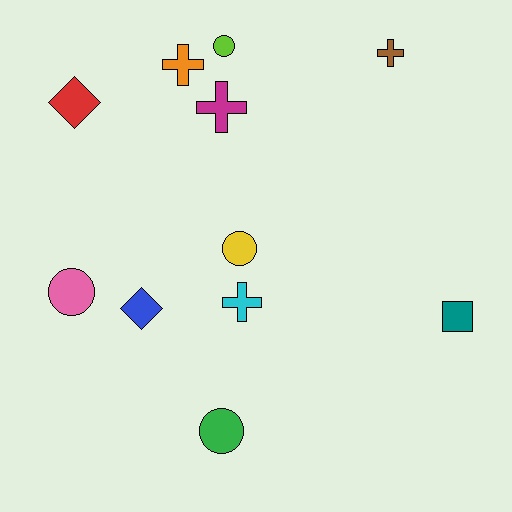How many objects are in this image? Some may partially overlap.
There are 11 objects.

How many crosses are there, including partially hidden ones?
There are 4 crosses.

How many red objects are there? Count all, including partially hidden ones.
There is 1 red object.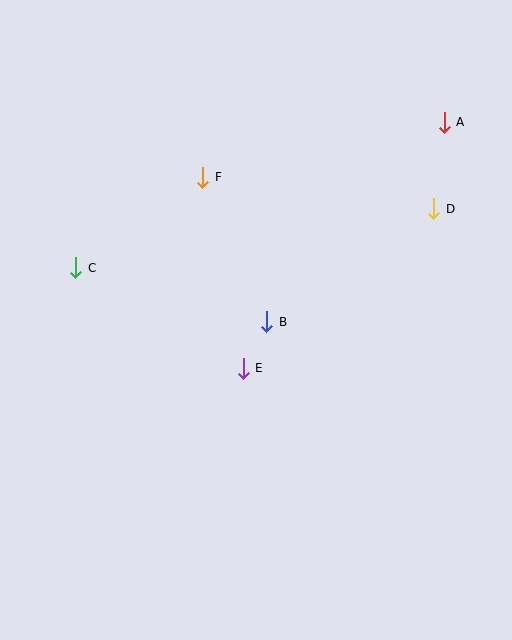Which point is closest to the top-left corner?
Point F is closest to the top-left corner.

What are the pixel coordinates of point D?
Point D is at (434, 209).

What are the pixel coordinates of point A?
Point A is at (444, 122).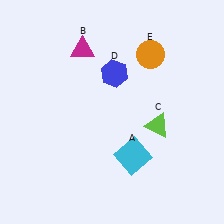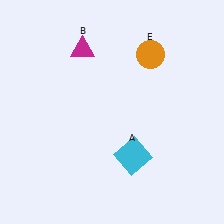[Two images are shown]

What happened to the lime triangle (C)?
The lime triangle (C) was removed in Image 2. It was in the bottom-right area of Image 1.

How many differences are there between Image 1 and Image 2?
There are 2 differences between the two images.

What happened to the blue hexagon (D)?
The blue hexagon (D) was removed in Image 2. It was in the top-right area of Image 1.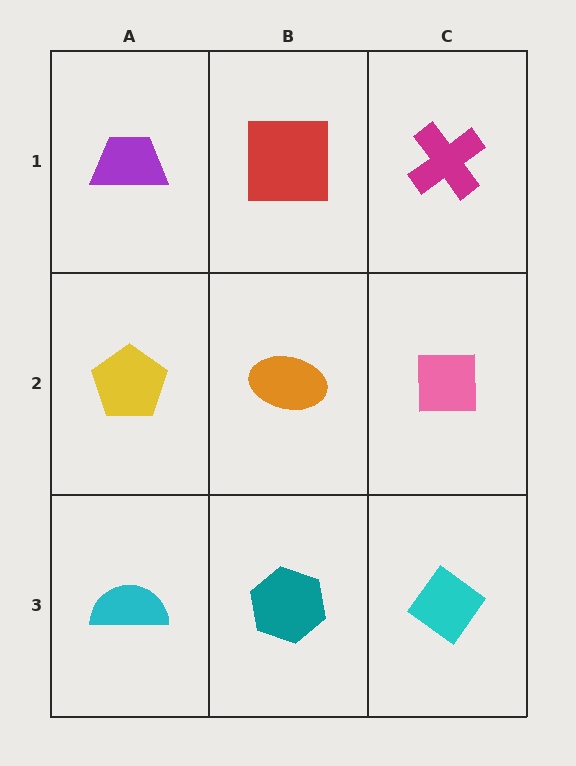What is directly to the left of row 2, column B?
A yellow pentagon.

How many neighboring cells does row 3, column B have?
3.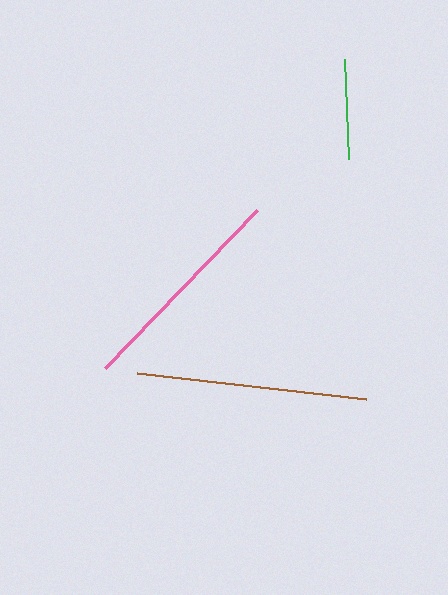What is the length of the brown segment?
The brown segment is approximately 230 pixels long.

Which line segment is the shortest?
The green line is the shortest at approximately 101 pixels.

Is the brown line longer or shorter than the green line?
The brown line is longer than the green line.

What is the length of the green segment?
The green segment is approximately 101 pixels long.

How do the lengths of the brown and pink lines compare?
The brown and pink lines are approximately the same length.